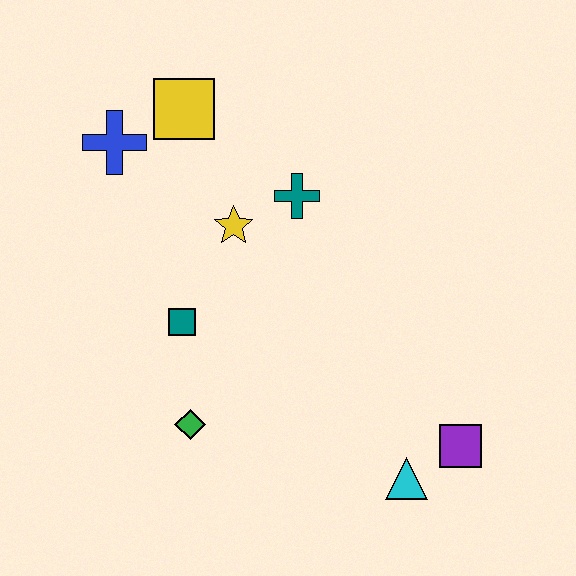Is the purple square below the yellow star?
Yes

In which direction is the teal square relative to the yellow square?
The teal square is below the yellow square.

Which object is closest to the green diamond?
The teal square is closest to the green diamond.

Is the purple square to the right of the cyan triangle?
Yes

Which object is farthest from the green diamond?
The yellow square is farthest from the green diamond.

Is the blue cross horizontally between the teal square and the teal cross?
No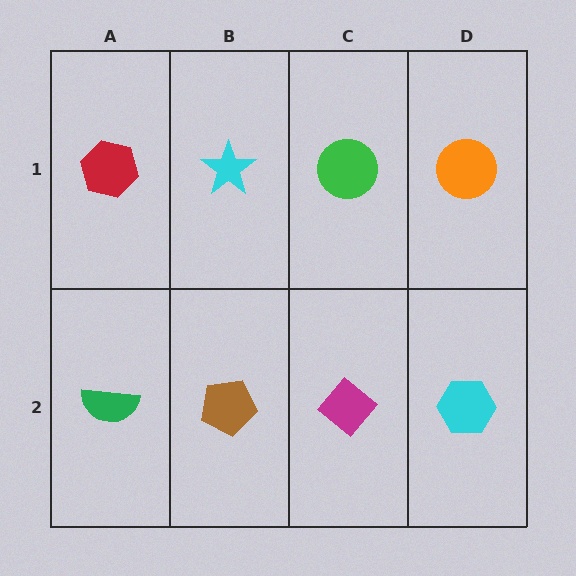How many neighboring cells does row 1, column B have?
3.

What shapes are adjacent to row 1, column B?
A brown pentagon (row 2, column B), a red hexagon (row 1, column A), a green circle (row 1, column C).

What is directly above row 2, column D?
An orange circle.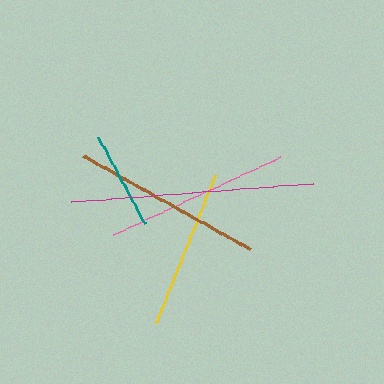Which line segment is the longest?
The magenta line is the longest at approximately 242 pixels.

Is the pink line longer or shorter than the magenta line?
The magenta line is longer than the pink line.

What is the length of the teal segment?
The teal segment is approximately 98 pixels long.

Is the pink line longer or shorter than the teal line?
The pink line is longer than the teal line.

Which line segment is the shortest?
The teal line is the shortest at approximately 98 pixels.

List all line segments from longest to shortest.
From longest to shortest: magenta, brown, pink, yellow, teal.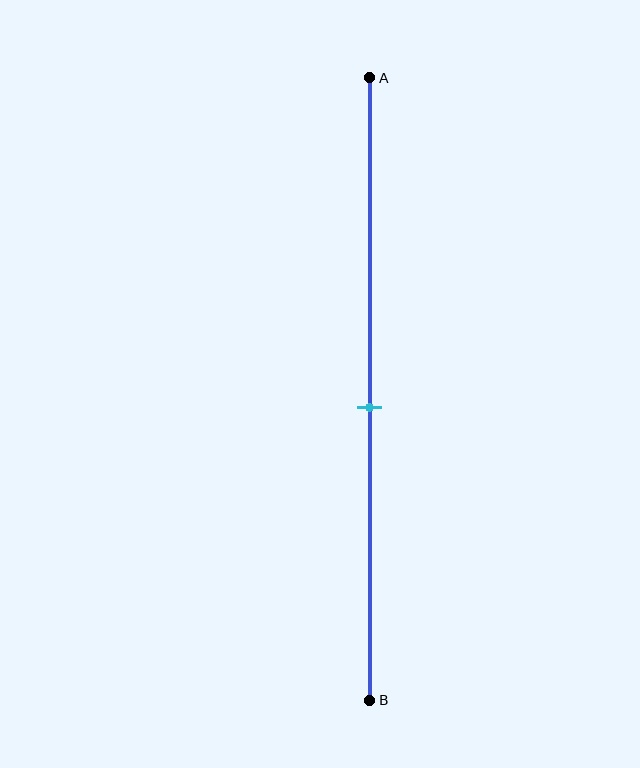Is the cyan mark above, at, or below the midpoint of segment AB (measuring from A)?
The cyan mark is below the midpoint of segment AB.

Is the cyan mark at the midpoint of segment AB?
No, the mark is at about 55% from A, not at the 50% midpoint.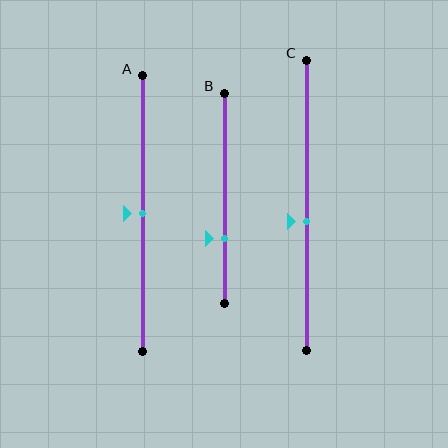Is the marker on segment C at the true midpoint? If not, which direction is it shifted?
No, the marker on segment C is shifted downward by about 6% of the segment length.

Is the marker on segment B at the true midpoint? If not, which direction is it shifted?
No, the marker on segment B is shifted downward by about 19% of the segment length.